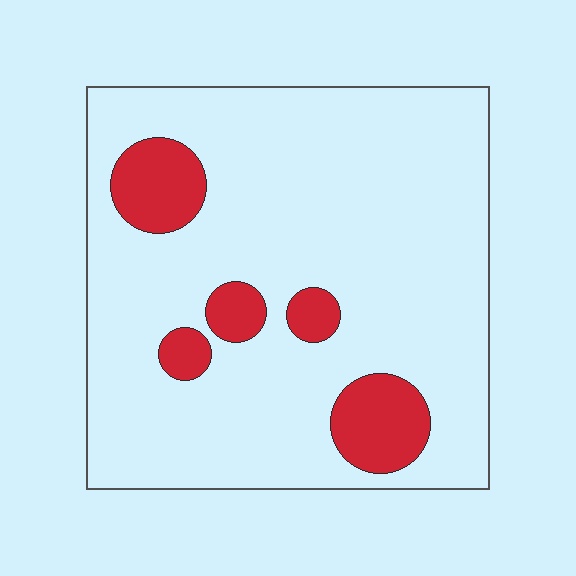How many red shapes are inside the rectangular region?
5.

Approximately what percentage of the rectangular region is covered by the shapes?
Approximately 15%.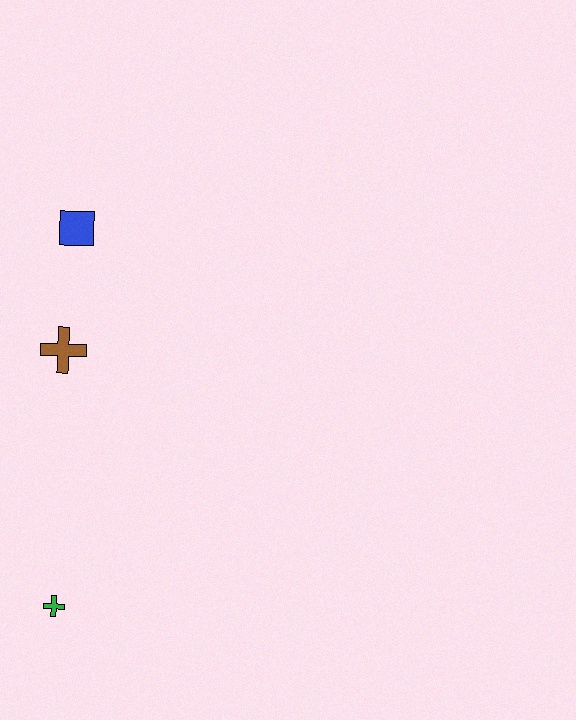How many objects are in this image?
There are 3 objects.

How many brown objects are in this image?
There is 1 brown object.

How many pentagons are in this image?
There are no pentagons.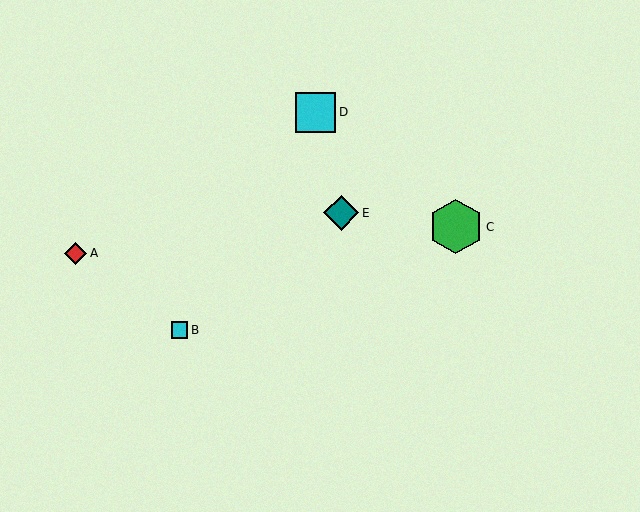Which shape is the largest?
The green hexagon (labeled C) is the largest.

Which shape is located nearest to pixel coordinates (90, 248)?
The red diamond (labeled A) at (76, 253) is nearest to that location.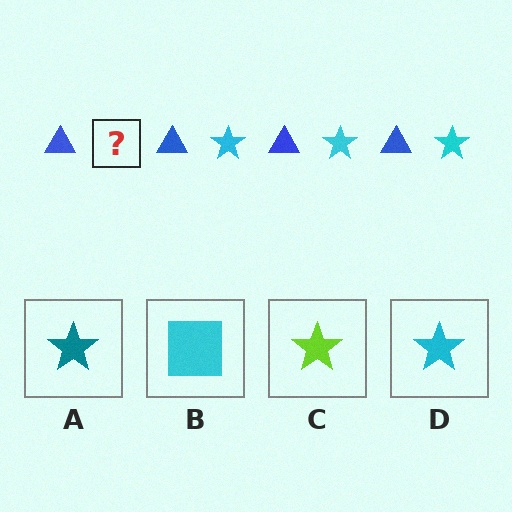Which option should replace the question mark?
Option D.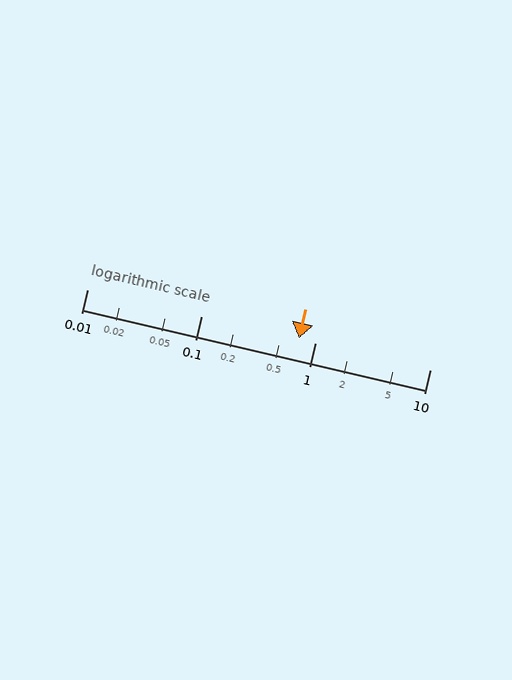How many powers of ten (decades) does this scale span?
The scale spans 3 decades, from 0.01 to 10.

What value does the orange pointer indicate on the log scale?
The pointer indicates approximately 0.71.